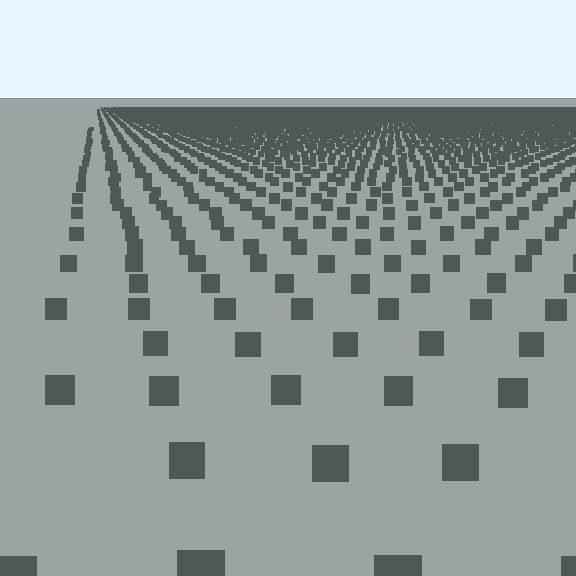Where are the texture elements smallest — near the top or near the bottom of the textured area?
Near the top.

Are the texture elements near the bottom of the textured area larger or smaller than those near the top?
Larger. Near the bottom, elements are closer to the viewer and appear at a bigger on-screen size.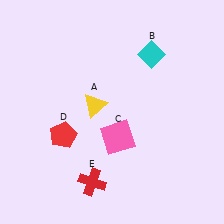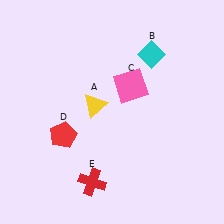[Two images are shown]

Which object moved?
The pink square (C) moved up.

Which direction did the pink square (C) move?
The pink square (C) moved up.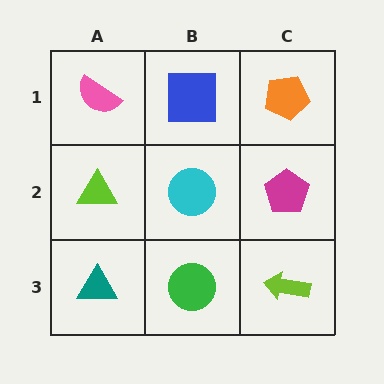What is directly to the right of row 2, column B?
A magenta pentagon.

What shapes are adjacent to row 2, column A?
A pink semicircle (row 1, column A), a teal triangle (row 3, column A), a cyan circle (row 2, column B).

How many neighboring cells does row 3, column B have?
3.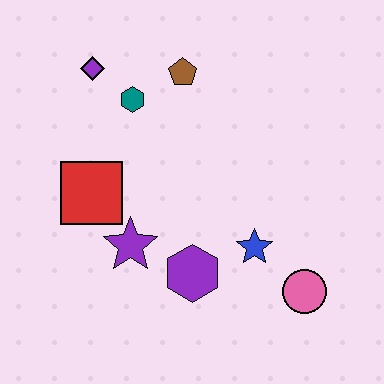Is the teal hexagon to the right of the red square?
Yes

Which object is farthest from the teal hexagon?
The pink circle is farthest from the teal hexagon.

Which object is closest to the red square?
The purple star is closest to the red square.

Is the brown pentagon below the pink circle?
No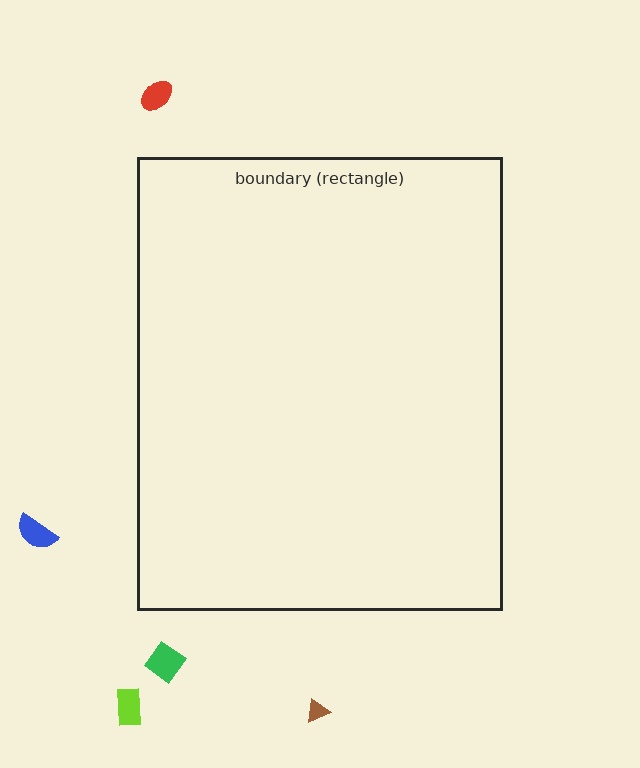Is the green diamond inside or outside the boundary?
Outside.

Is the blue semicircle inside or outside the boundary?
Outside.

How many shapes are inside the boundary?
0 inside, 5 outside.